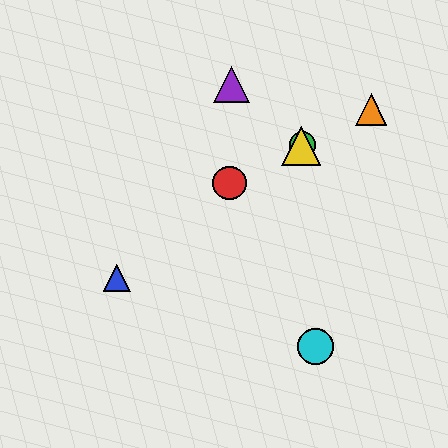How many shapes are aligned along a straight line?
4 shapes (the red circle, the green circle, the yellow triangle, the orange triangle) are aligned along a straight line.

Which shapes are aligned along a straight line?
The red circle, the green circle, the yellow triangle, the orange triangle are aligned along a straight line.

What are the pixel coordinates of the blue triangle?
The blue triangle is at (117, 278).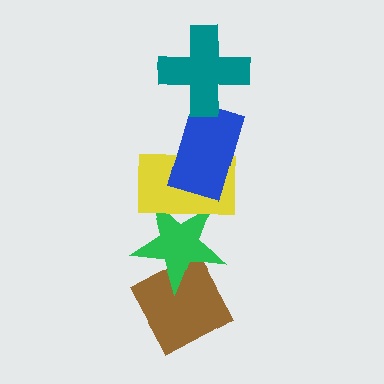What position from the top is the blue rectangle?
The blue rectangle is 2nd from the top.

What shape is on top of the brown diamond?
The green star is on top of the brown diamond.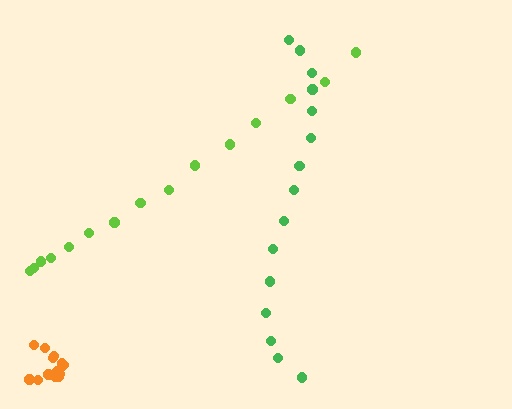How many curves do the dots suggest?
There are 3 distinct paths.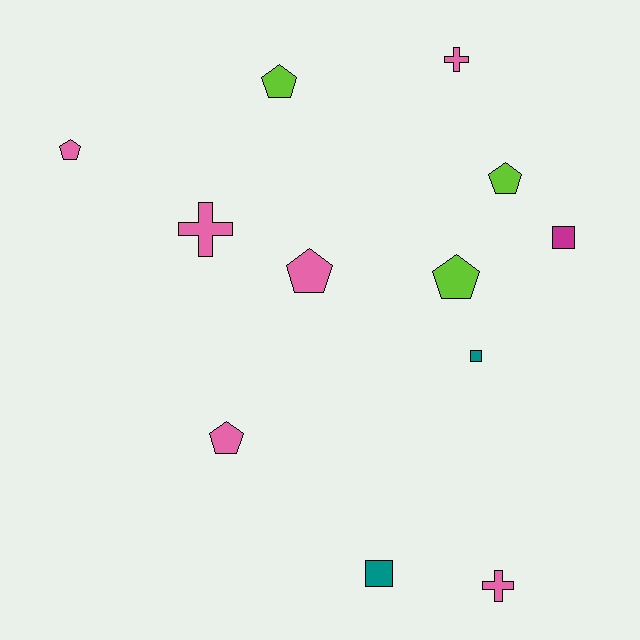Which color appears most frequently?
Pink, with 6 objects.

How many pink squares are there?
There are no pink squares.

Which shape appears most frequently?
Pentagon, with 6 objects.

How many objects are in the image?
There are 12 objects.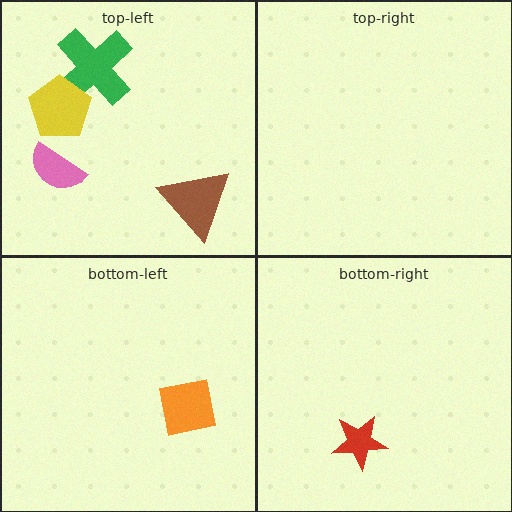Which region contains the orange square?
The bottom-left region.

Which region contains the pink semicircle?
The top-left region.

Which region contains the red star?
The bottom-right region.